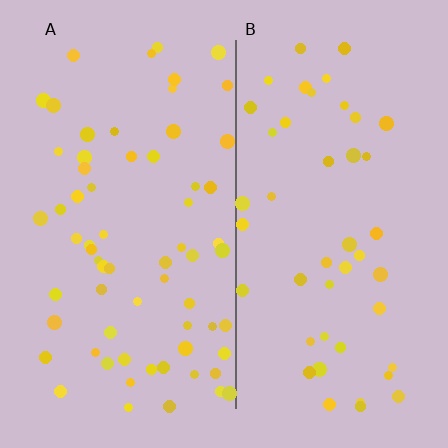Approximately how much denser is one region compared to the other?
Approximately 1.4× — region A over region B.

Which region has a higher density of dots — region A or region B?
A (the left).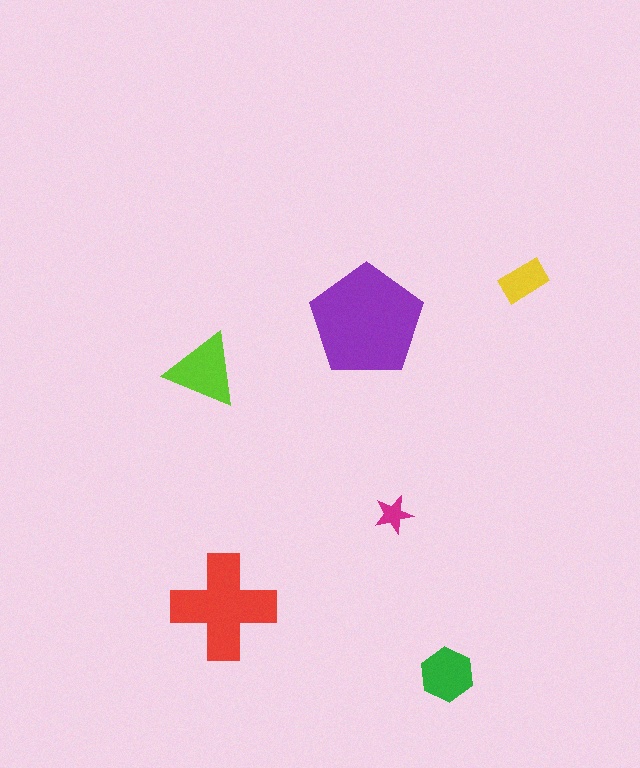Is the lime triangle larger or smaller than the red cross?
Smaller.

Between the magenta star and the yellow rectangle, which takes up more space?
The yellow rectangle.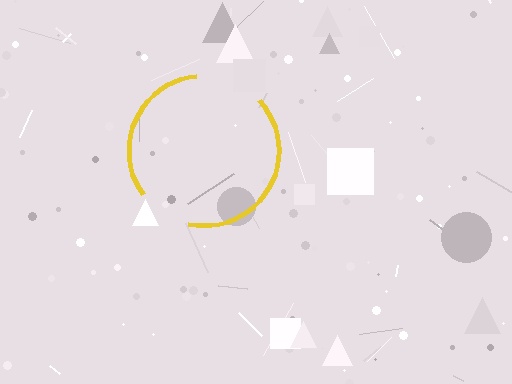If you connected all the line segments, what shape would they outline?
They would outline a circle.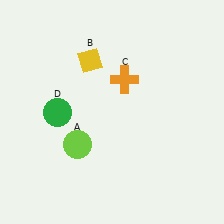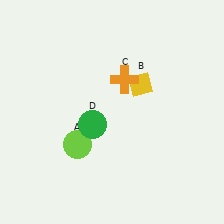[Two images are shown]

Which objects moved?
The objects that moved are: the yellow diamond (B), the green circle (D).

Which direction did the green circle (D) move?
The green circle (D) moved right.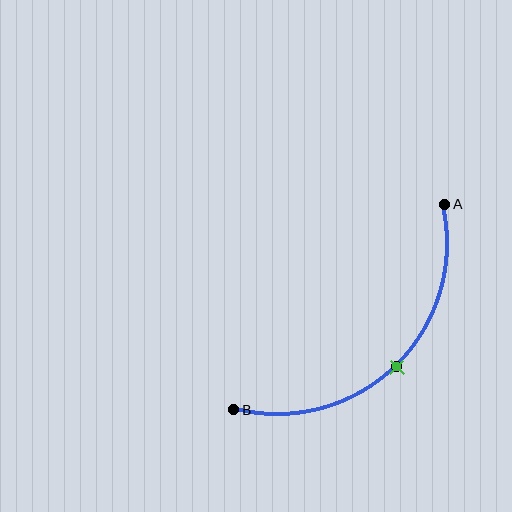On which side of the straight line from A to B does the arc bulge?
The arc bulges below and to the right of the straight line connecting A and B.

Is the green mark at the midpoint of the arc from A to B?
Yes. The green mark lies on the arc at equal arc-length from both A and B — it is the arc midpoint.